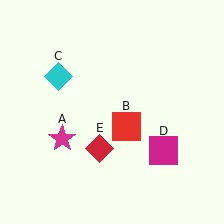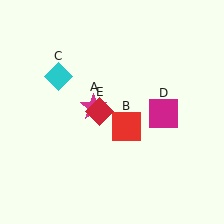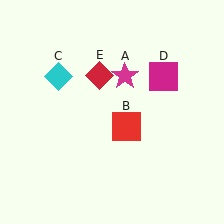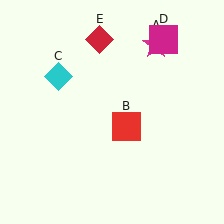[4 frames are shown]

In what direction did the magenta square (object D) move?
The magenta square (object D) moved up.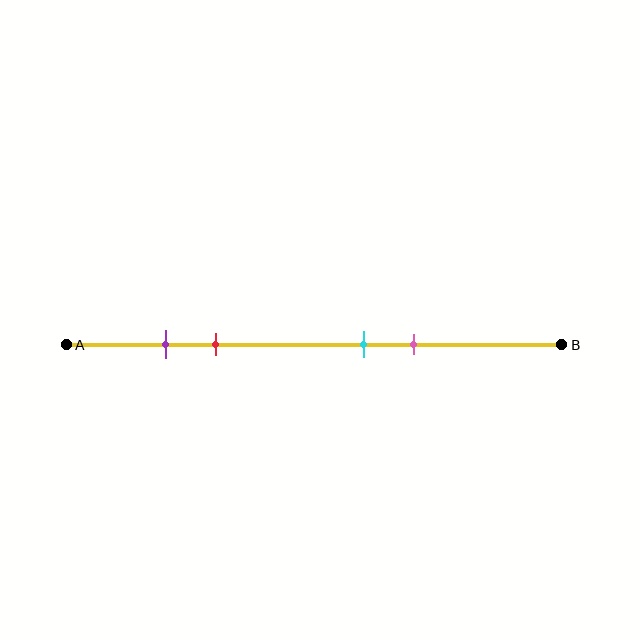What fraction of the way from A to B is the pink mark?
The pink mark is approximately 70% (0.7) of the way from A to B.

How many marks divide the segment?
There are 4 marks dividing the segment.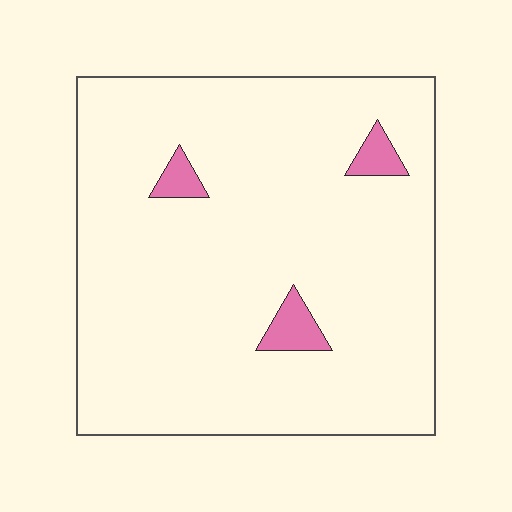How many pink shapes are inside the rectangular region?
3.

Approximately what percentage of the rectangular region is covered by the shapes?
Approximately 5%.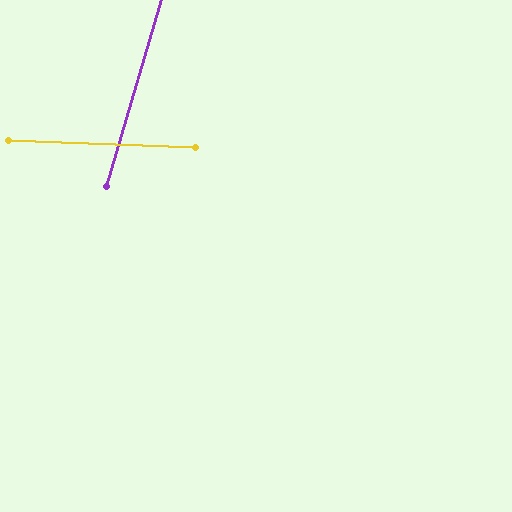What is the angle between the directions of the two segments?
Approximately 76 degrees.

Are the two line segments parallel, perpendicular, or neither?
Neither parallel nor perpendicular — they differ by about 76°.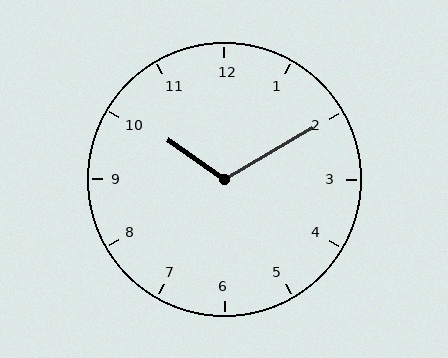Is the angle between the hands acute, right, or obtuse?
It is obtuse.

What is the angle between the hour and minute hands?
Approximately 115 degrees.